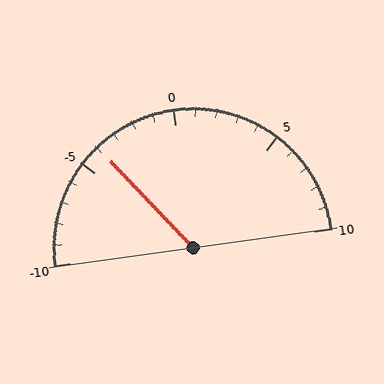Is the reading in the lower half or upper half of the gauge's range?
The reading is in the lower half of the range (-10 to 10).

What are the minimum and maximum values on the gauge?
The gauge ranges from -10 to 10.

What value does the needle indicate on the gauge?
The needle indicates approximately -4.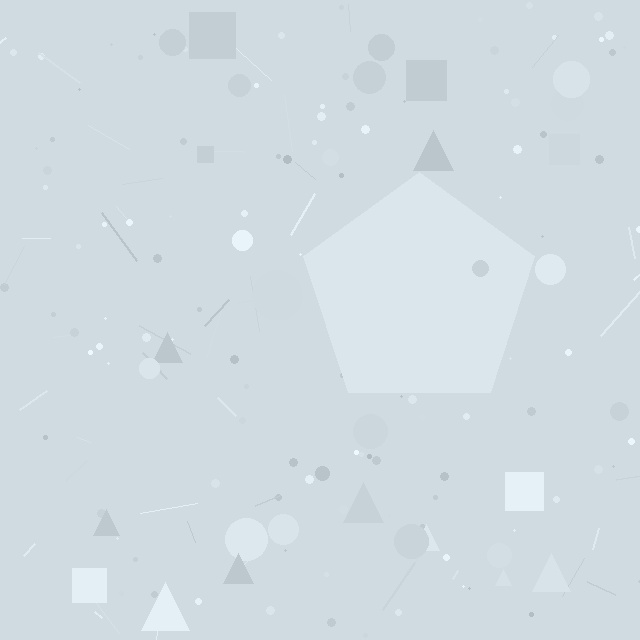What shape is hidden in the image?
A pentagon is hidden in the image.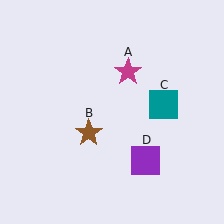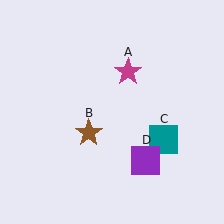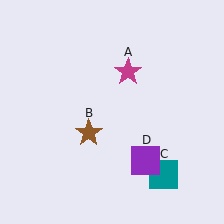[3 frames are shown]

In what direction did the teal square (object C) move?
The teal square (object C) moved down.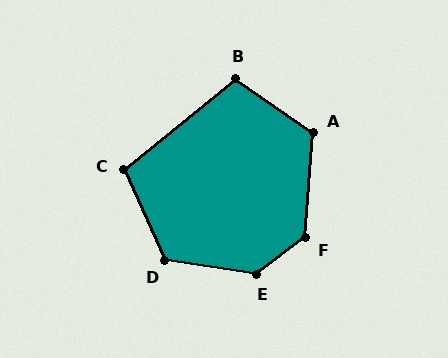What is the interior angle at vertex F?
Approximately 131 degrees (obtuse).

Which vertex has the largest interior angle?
E, at approximately 135 degrees.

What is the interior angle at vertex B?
Approximately 106 degrees (obtuse).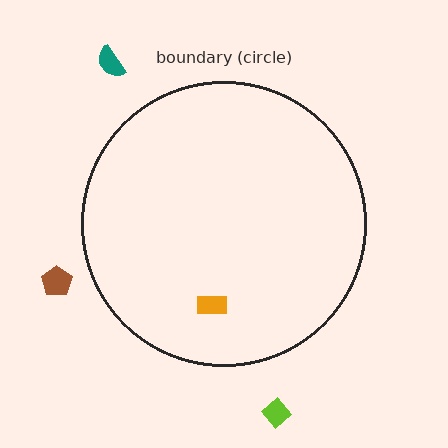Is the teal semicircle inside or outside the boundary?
Outside.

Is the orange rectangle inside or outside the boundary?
Inside.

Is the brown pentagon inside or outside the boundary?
Outside.